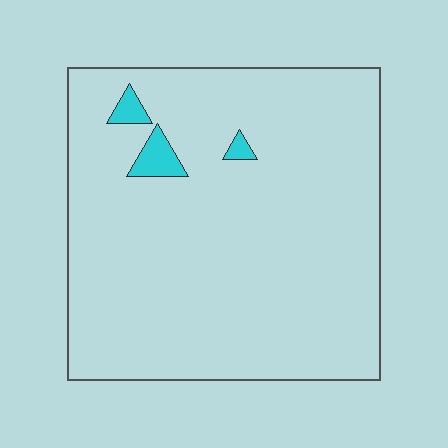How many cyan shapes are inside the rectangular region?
3.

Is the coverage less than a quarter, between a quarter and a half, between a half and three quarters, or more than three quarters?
Less than a quarter.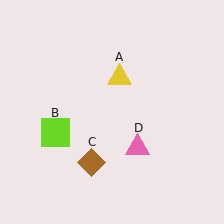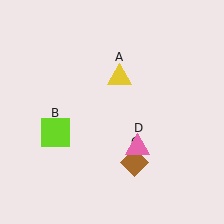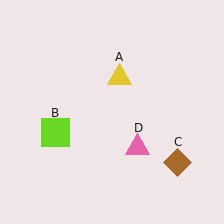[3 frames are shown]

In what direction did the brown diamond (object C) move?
The brown diamond (object C) moved right.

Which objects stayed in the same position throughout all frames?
Yellow triangle (object A) and lime square (object B) and pink triangle (object D) remained stationary.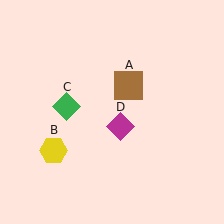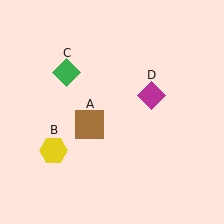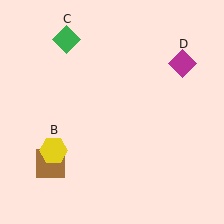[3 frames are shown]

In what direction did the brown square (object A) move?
The brown square (object A) moved down and to the left.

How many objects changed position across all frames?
3 objects changed position: brown square (object A), green diamond (object C), magenta diamond (object D).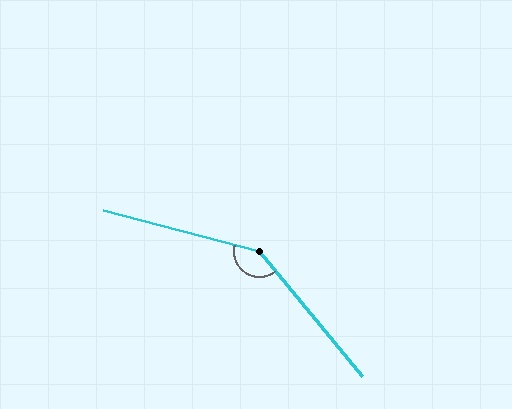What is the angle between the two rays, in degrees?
Approximately 144 degrees.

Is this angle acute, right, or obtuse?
It is obtuse.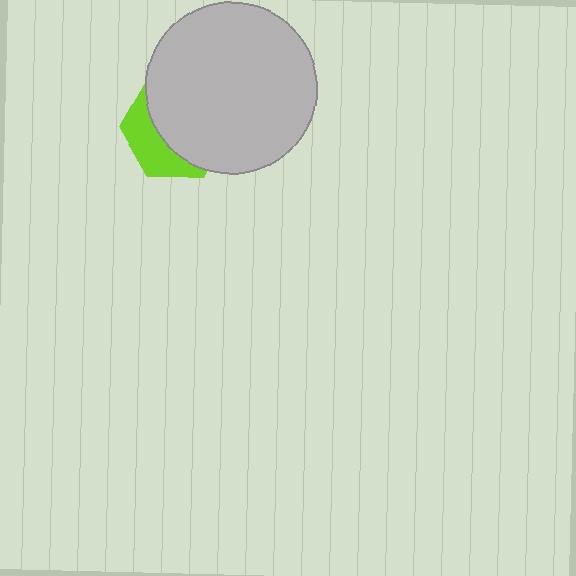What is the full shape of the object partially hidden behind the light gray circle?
The partially hidden object is a lime hexagon.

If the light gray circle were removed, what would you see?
You would see the complete lime hexagon.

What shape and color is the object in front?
The object in front is a light gray circle.